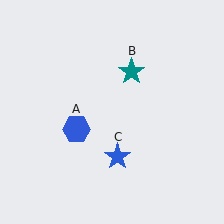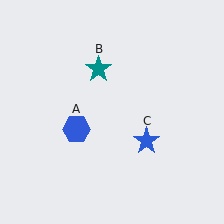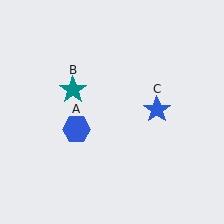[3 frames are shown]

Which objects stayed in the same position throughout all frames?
Blue hexagon (object A) remained stationary.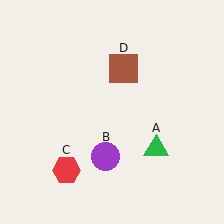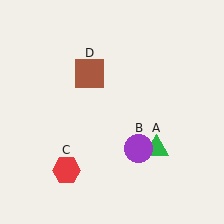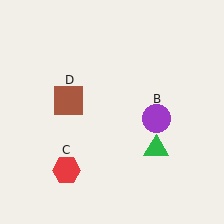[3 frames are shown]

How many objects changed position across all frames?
2 objects changed position: purple circle (object B), brown square (object D).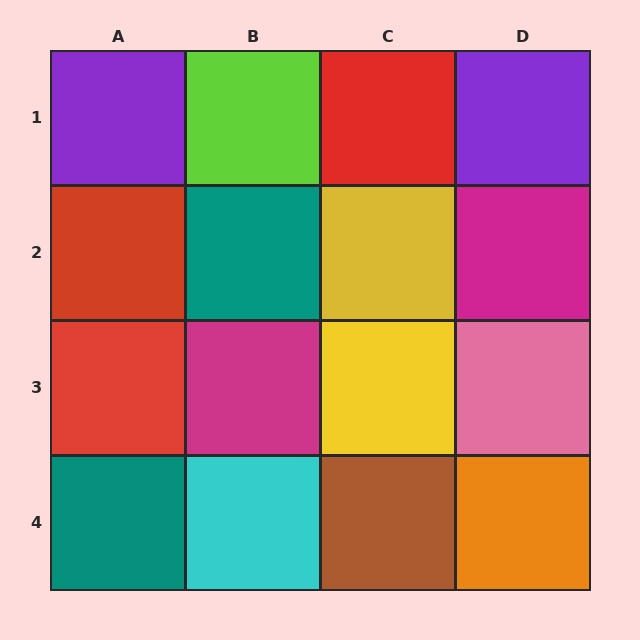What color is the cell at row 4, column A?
Teal.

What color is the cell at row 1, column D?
Purple.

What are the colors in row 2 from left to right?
Red, teal, yellow, magenta.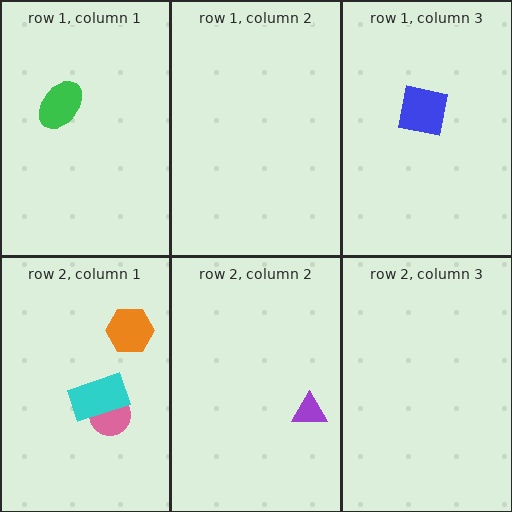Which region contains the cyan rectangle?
The row 2, column 1 region.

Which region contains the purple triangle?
The row 2, column 2 region.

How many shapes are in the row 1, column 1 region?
1.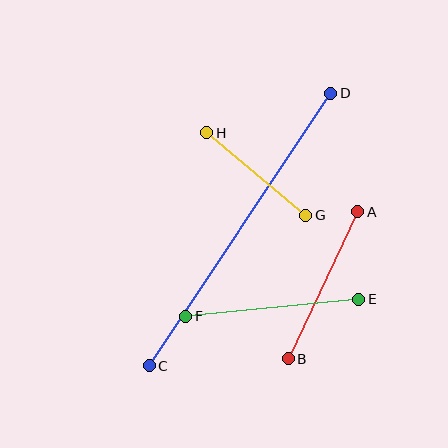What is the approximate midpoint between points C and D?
The midpoint is at approximately (240, 230) pixels.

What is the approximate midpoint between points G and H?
The midpoint is at approximately (256, 174) pixels.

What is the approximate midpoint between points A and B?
The midpoint is at approximately (323, 285) pixels.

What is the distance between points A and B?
The distance is approximately 162 pixels.